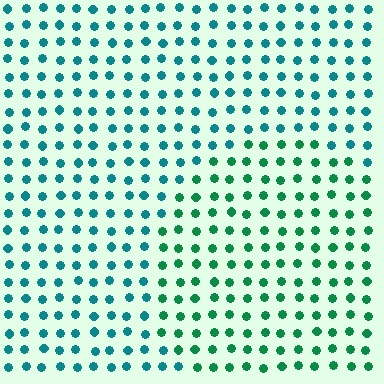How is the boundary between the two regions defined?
The boundary is defined purely by a slight shift in hue (about 35 degrees). Spacing, size, and orientation are identical on both sides.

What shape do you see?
I see a circle.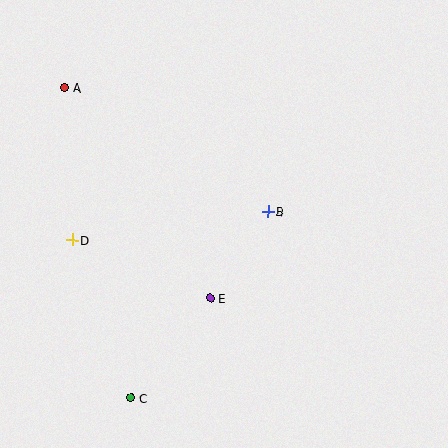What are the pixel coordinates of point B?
Point B is at (268, 211).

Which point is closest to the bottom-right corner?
Point E is closest to the bottom-right corner.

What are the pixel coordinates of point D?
Point D is at (72, 240).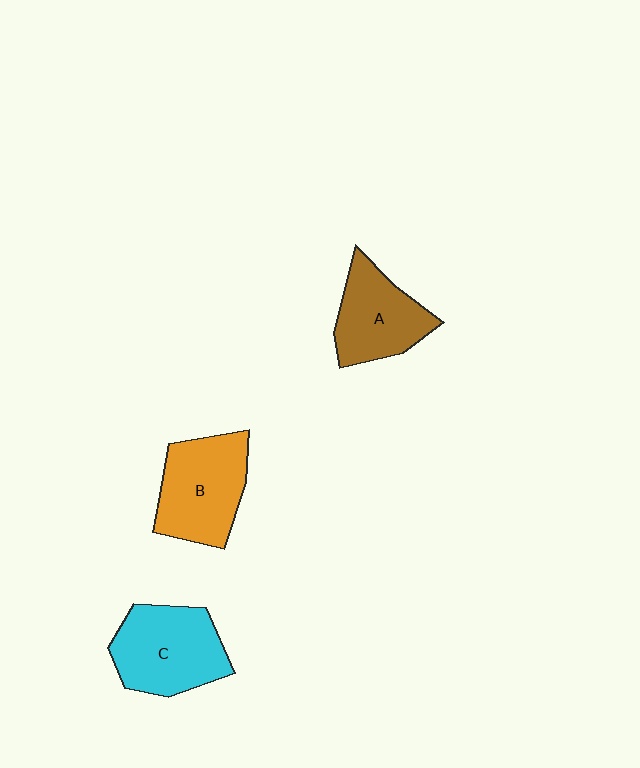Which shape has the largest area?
Shape C (cyan).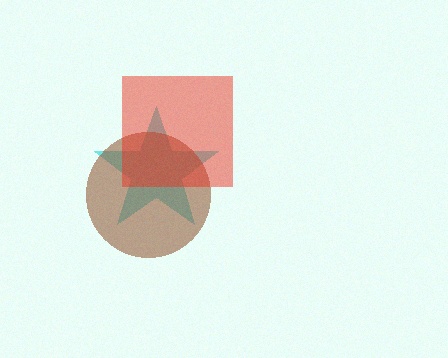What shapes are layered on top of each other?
The layered shapes are: a cyan star, a brown circle, a red square.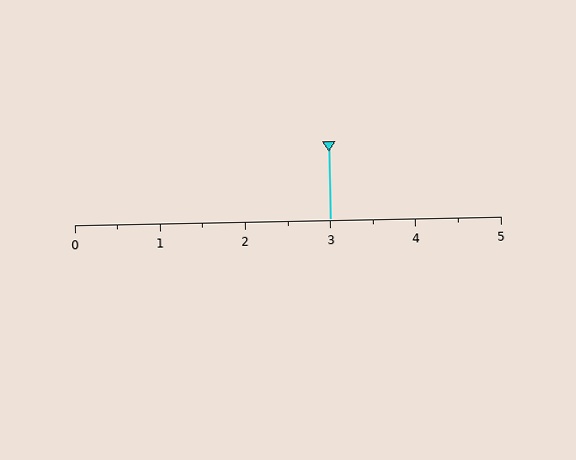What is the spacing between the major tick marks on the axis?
The major ticks are spaced 1 apart.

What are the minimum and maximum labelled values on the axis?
The axis runs from 0 to 5.